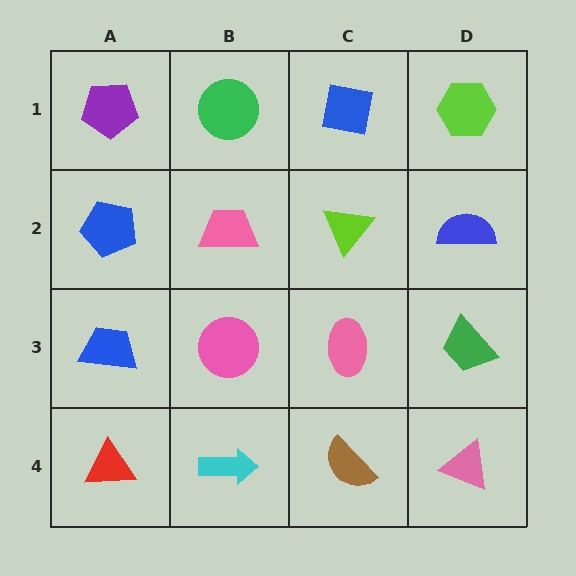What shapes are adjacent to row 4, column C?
A pink ellipse (row 3, column C), a cyan arrow (row 4, column B), a pink triangle (row 4, column D).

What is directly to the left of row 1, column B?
A purple pentagon.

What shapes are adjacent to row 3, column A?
A blue pentagon (row 2, column A), a red triangle (row 4, column A), a pink circle (row 3, column B).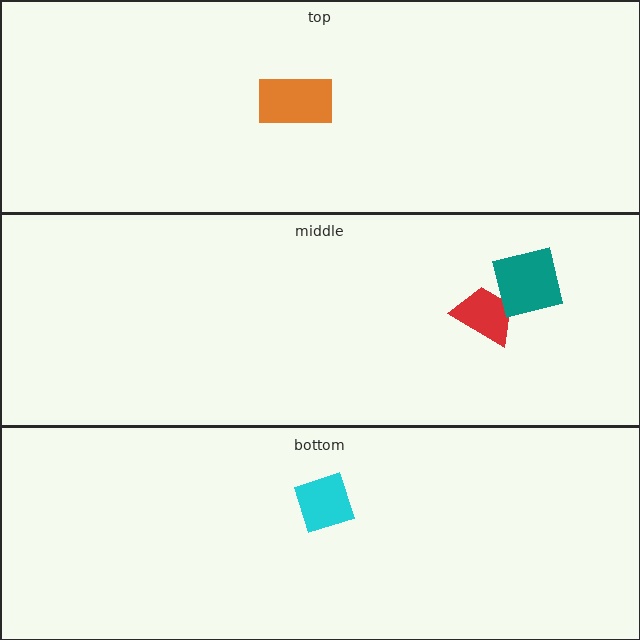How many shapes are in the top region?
1.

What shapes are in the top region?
The orange rectangle.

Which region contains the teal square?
The middle region.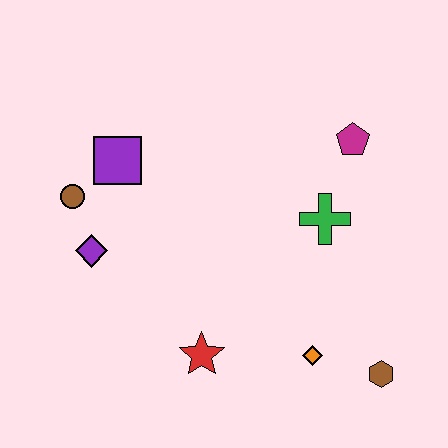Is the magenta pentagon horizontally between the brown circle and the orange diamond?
No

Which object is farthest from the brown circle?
The brown hexagon is farthest from the brown circle.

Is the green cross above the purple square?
No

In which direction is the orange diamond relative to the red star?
The orange diamond is to the right of the red star.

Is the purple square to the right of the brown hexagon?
No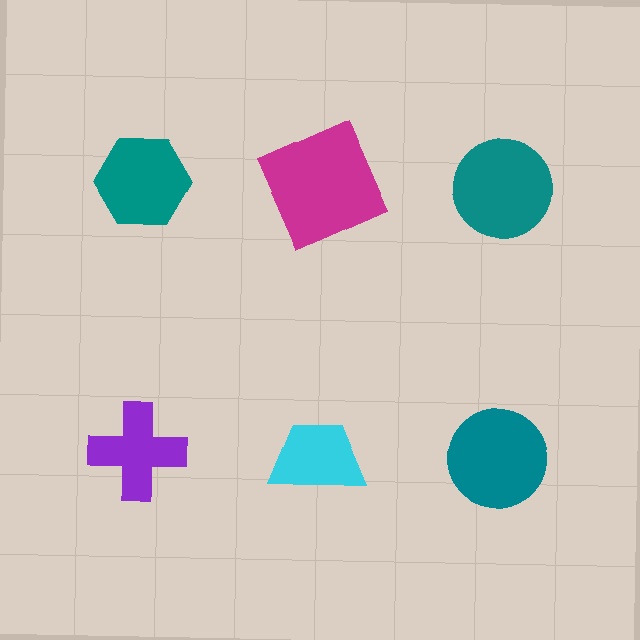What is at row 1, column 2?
A magenta square.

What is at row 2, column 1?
A purple cross.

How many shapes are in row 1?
3 shapes.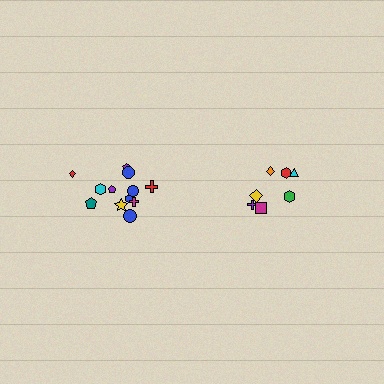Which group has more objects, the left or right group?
The left group.